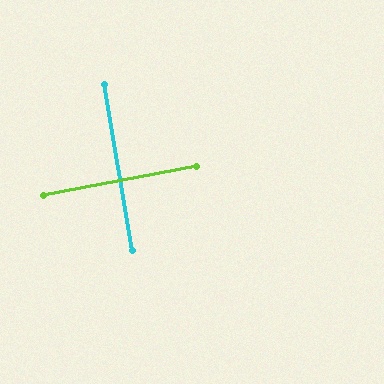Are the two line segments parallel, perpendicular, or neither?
Perpendicular — they meet at approximately 89°.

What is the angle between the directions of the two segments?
Approximately 89 degrees.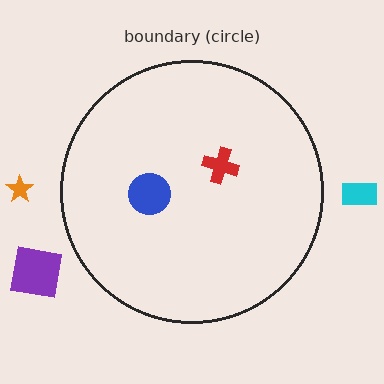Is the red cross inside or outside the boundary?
Inside.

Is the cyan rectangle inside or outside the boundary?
Outside.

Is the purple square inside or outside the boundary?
Outside.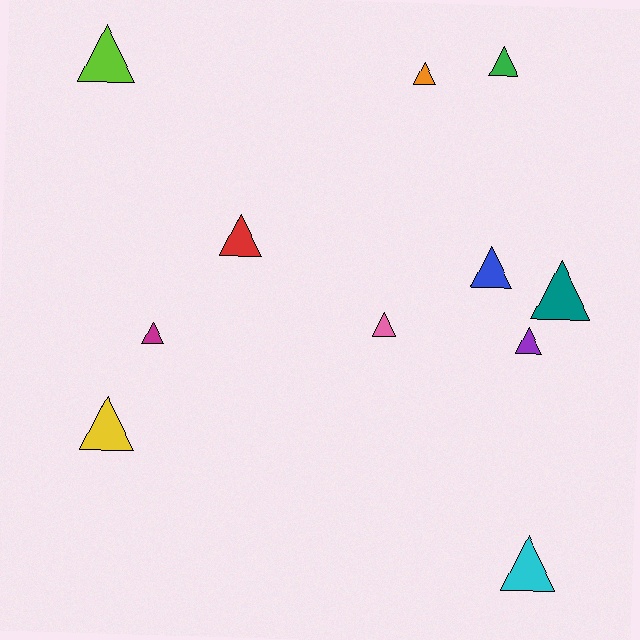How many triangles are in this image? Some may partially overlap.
There are 11 triangles.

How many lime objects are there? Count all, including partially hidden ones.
There is 1 lime object.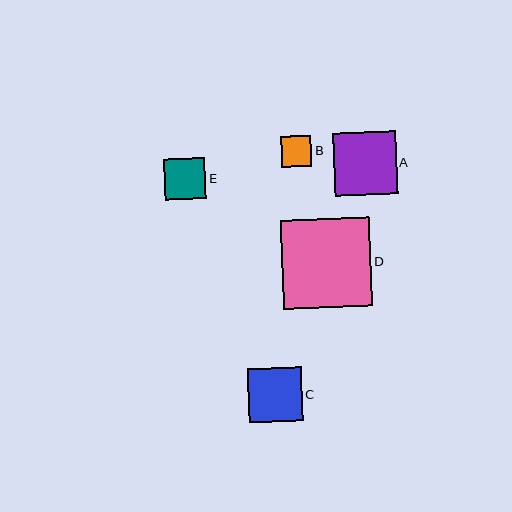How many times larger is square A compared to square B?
Square A is approximately 2.1 times the size of square B.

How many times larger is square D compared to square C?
Square D is approximately 1.7 times the size of square C.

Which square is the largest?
Square D is the largest with a size of approximately 89 pixels.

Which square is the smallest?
Square B is the smallest with a size of approximately 31 pixels.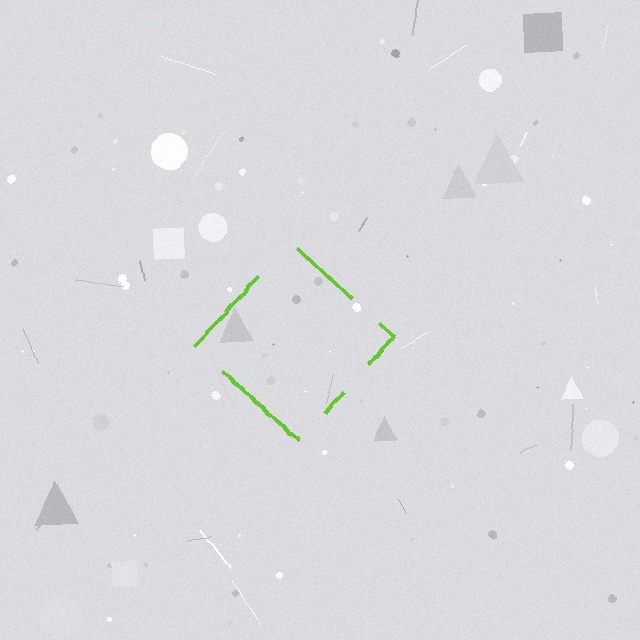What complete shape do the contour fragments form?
The contour fragments form a diamond.